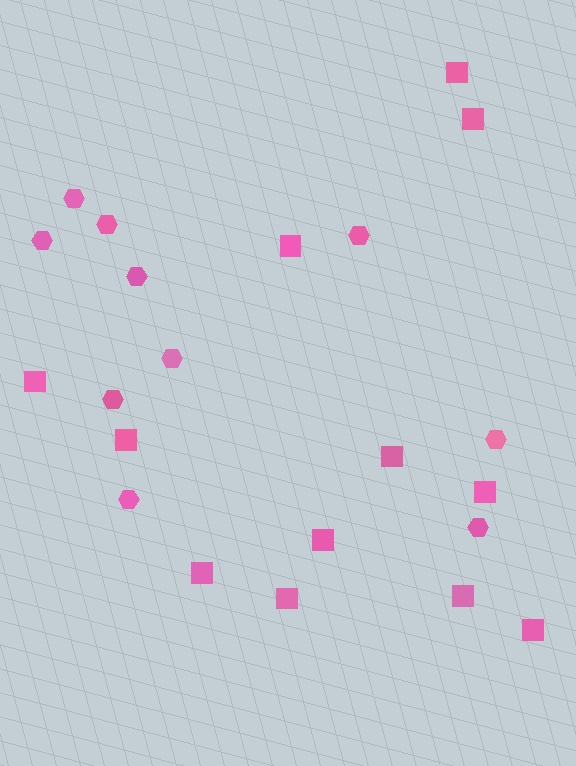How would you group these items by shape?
There are 2 groups: one group of squares (12) and one group of hexagons (10).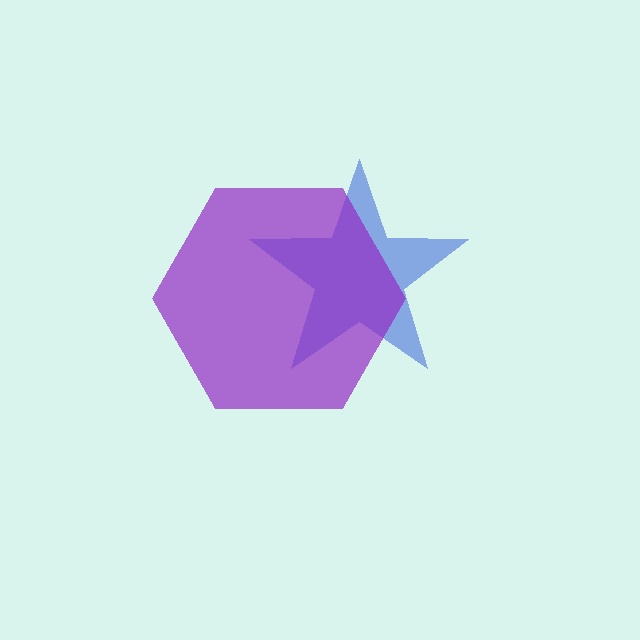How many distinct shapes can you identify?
There are 2 distinct shapes: a blue star, a purple hexagon.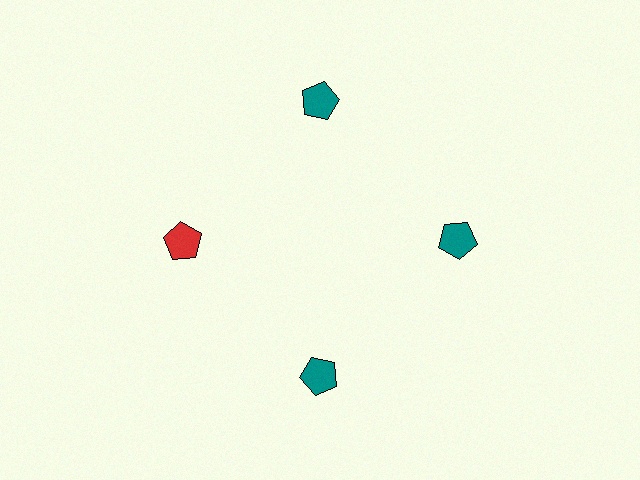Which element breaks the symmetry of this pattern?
The red pentagon at roughly the 9 o'clock position breaks the symmetry. All other shapes are teal pentagons.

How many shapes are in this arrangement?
There are 4 shapes arranged in a ring pattern.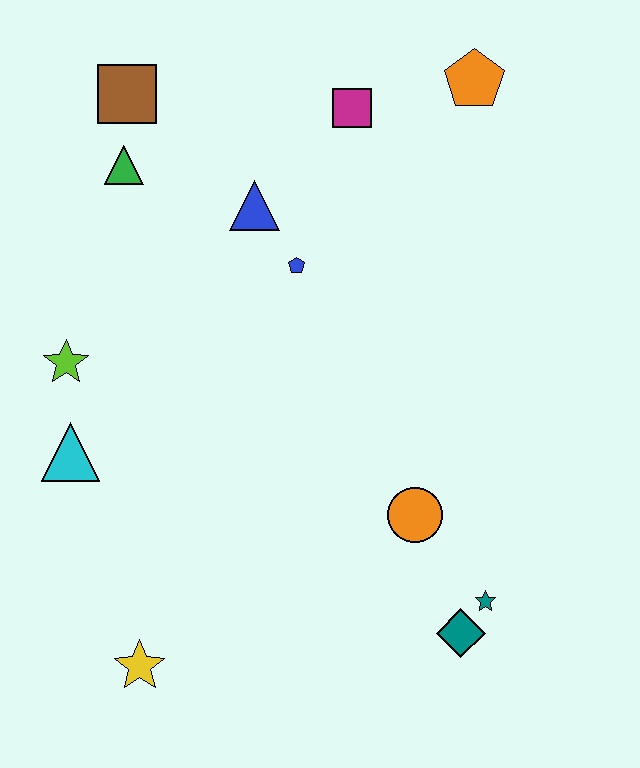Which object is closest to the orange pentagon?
The magenta square is closest to the orange pentagon.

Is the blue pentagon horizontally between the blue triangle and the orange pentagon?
Yes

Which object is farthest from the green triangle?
The teal diamond is farthest from the green triangle.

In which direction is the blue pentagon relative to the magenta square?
The blue pentagon is below the magenta square.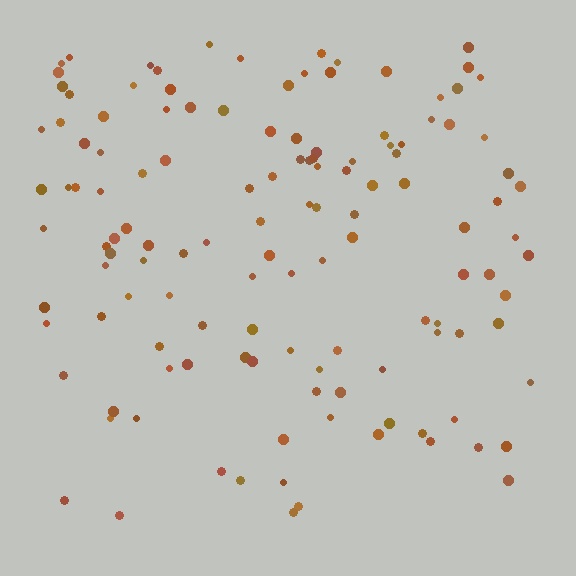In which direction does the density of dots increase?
From bottom to top, with the top side densest.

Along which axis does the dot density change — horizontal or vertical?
Vertical.